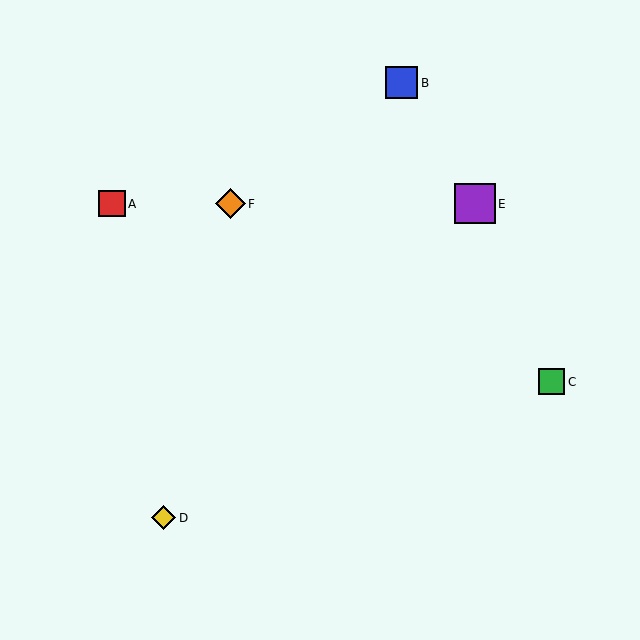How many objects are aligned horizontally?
3 objects (A, E, F) are aligned horizontally.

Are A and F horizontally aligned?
Yes, both are at y≈204.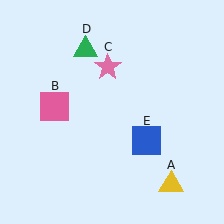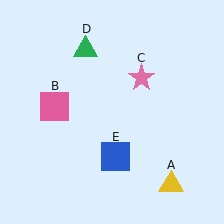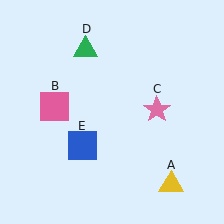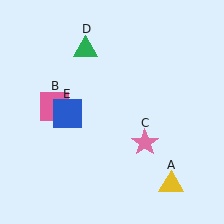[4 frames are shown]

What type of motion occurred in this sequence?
The pink star (object C), blue square (object E) rotated clockwise around the center of the scene.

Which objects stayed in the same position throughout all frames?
Yellow triangle (object A) and pink square (object B) and green triangle (object D) remained stationary.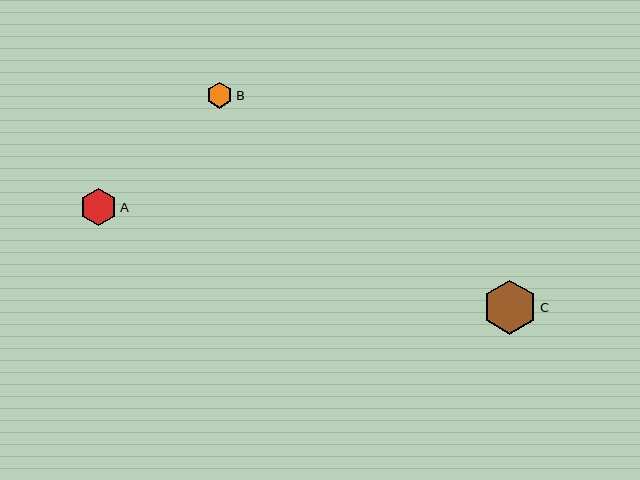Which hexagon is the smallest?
Hexagon B is the smallest with a size of approximately 26 pixels.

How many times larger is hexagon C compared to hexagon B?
Hexagon C is approximately 2.1 times the size of hexagon B.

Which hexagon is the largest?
Hexagon C is the largest with a size of approximately 54 pixels.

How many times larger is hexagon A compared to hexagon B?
Hexagon A is approximately 1.4 times the size of hexagon B.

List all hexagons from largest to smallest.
From largest to smallest: C, A, B.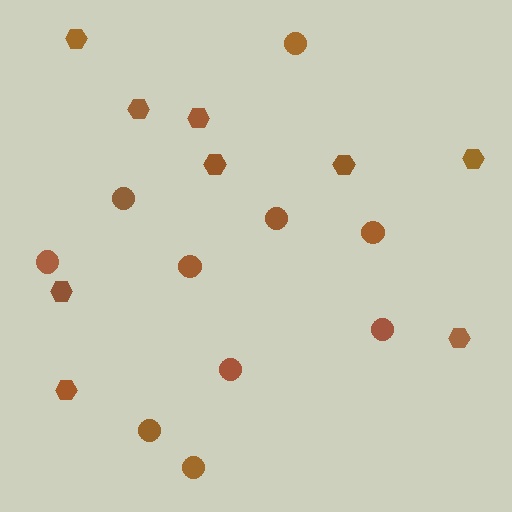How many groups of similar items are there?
There are 2 groups: one group of circles (10) and one group of hexagons (9).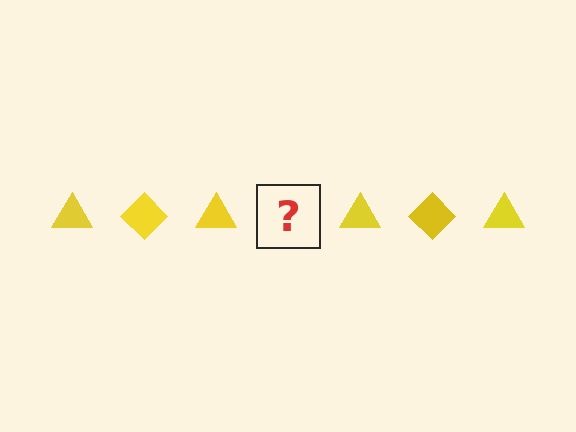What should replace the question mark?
The question mark should be replaced with a yellow diamond.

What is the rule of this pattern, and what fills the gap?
The rule is that the pattern cycles through triangle, diamond shapes in yellow. The gap should be filled with a yellow diamond.